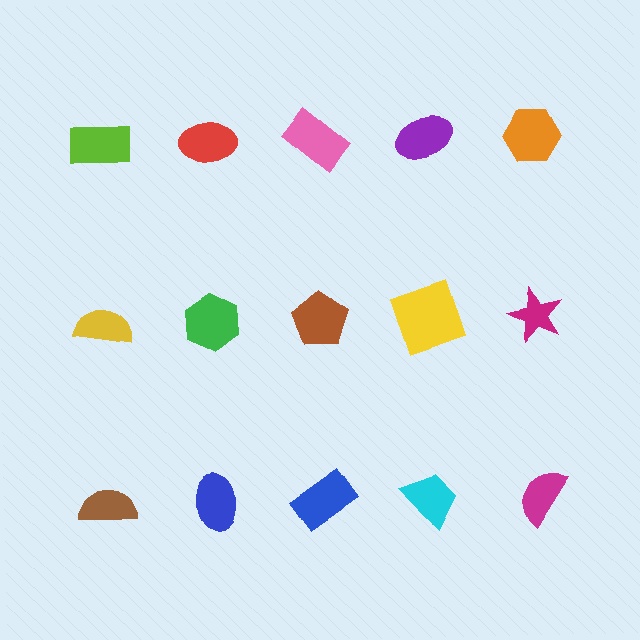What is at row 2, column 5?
A magenta star.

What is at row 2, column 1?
A yellow semicircle.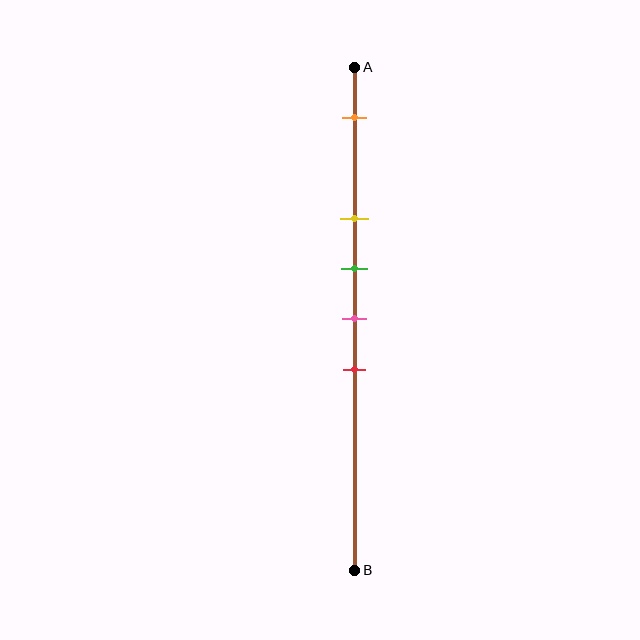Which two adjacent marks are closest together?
The green and pink marks are the closest adjacent pair.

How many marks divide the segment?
There are 5 marks dividing the segment.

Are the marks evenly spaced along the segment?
No, the marks are not evenly spaced.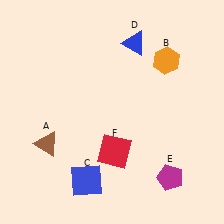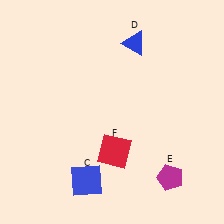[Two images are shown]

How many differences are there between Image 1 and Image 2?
There are 2 differences between the two images.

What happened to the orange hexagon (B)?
The orange hexagon (B) was removed in Image 2. It was in the top-right area of Image 1.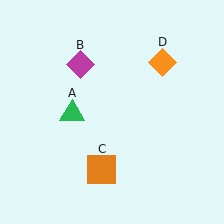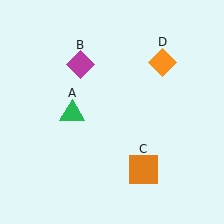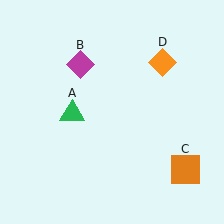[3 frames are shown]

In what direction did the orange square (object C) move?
The orange square (object C) moved right.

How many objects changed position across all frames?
1 object changed position: orange square (object C).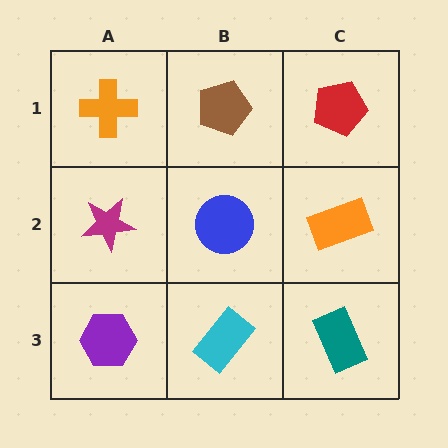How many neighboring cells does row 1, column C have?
2.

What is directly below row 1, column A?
A magenta star.